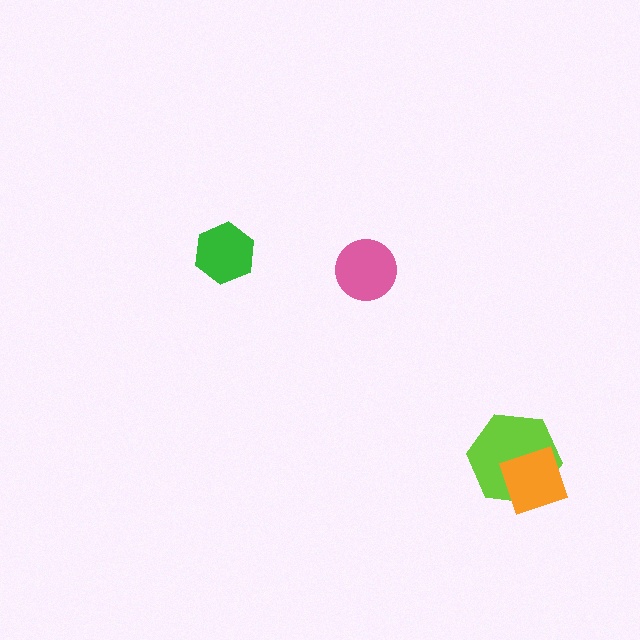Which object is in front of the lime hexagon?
The orange diamond is in front of the lime hexagon.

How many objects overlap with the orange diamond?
1 object overlaps with the orange diamond.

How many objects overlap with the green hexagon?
0 objects overlap with the green hexagon.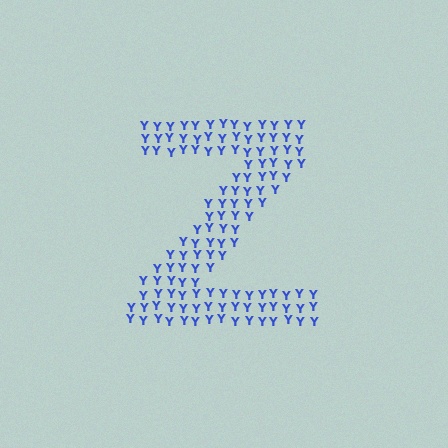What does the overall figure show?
The overall figure shows the letter Z.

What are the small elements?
The small elements are letter Y's.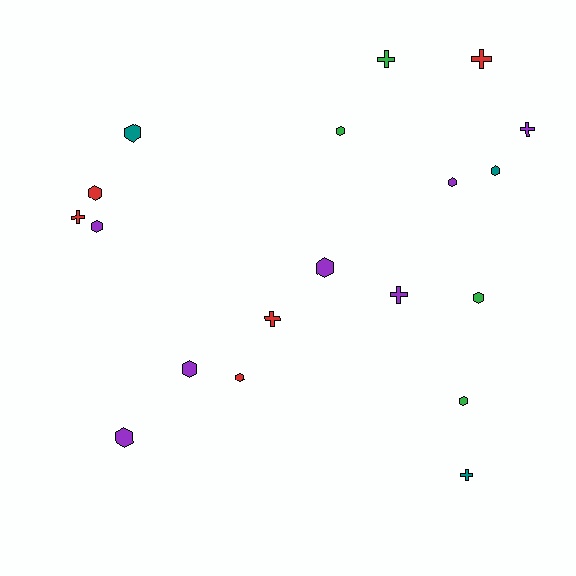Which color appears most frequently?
Purple, with 7 objects.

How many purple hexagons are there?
There are 5 purple hexagons.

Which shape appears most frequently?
Hexagon, with 12 objects.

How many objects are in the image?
There are 19 objects.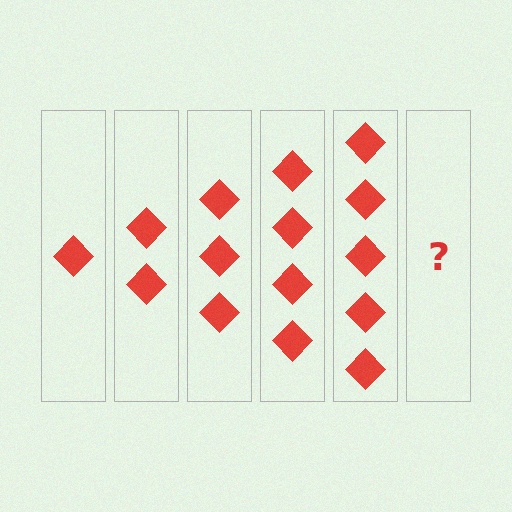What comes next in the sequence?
The next element should be 6 diamonds.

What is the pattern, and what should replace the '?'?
The pattern is that each step adds one more diamond. The '?' should be 6 diamonds.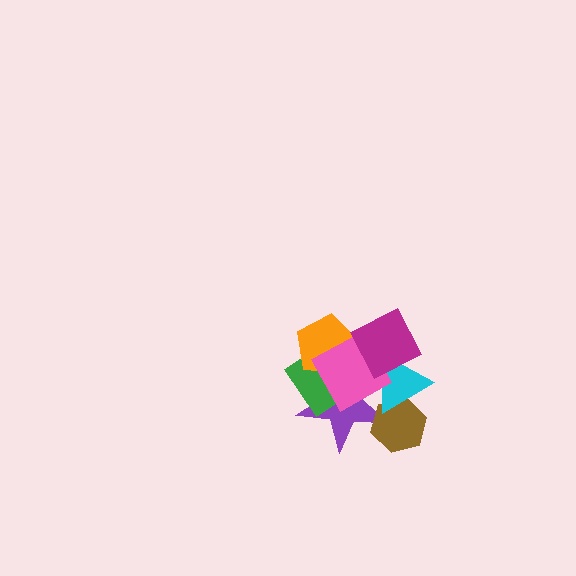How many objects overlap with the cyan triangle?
4 objects overlap with the cyan triangle.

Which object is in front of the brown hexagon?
The cyan triangle is in front of the brown hexagon.